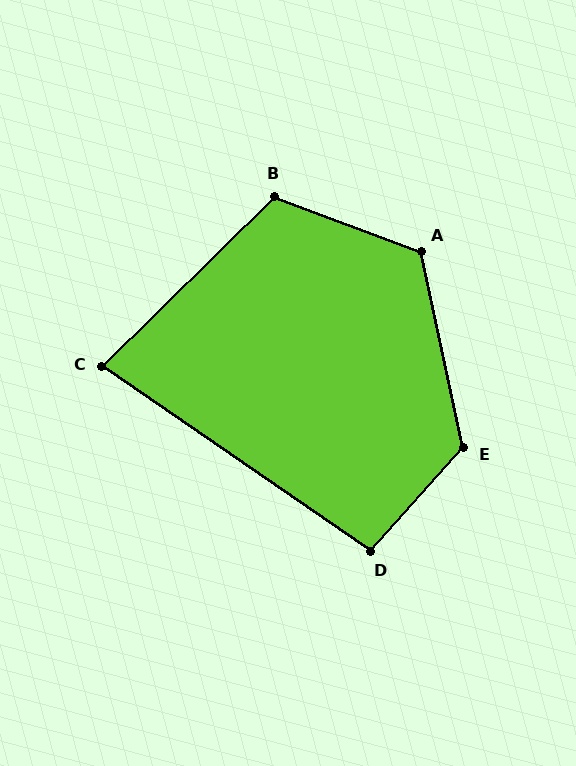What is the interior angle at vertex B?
Approximately 115 degrees (obtuse).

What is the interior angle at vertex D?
Approximately 97 degrees (obtuse).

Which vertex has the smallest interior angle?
C, at approximately 79 degrees.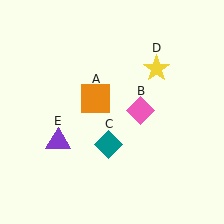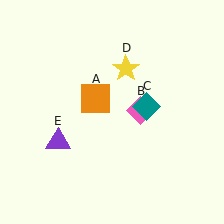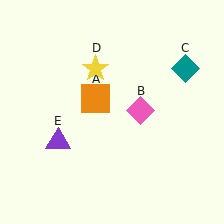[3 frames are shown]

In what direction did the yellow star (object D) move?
The yellow star (object D) moved left.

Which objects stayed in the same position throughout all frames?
Orange square (object A) and pink diamond (object B) and purple triangle (object E) remained stationary.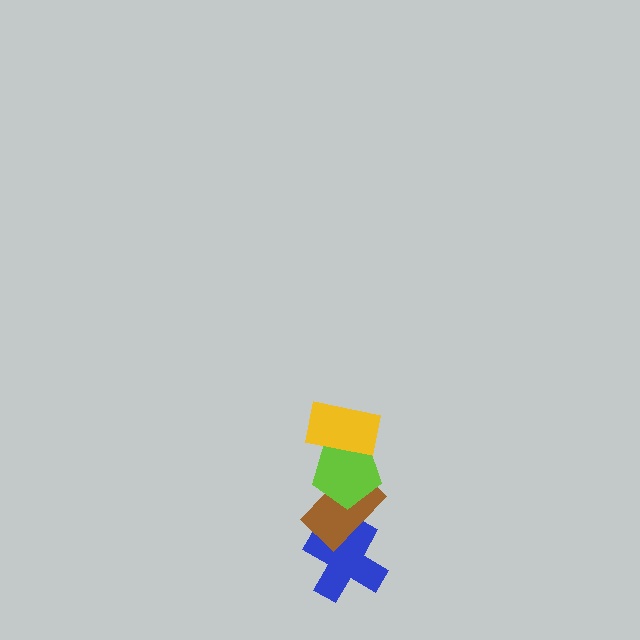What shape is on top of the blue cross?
The brown rectangle is on top of the blue cross.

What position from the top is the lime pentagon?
The lime pentagon is 2nd from the top.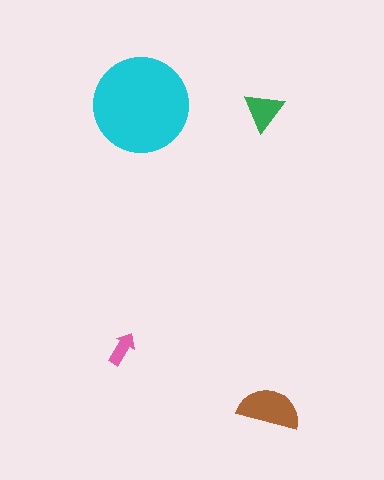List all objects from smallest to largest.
The pink arrow, the green triangle, the brown semicircle, the cyan circle.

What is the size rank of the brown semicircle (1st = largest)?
2nd.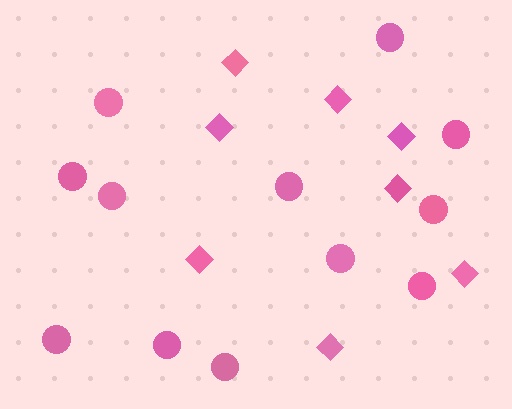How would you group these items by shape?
There are 2 groups: one group of diamonds (8) and one group of circles (12).